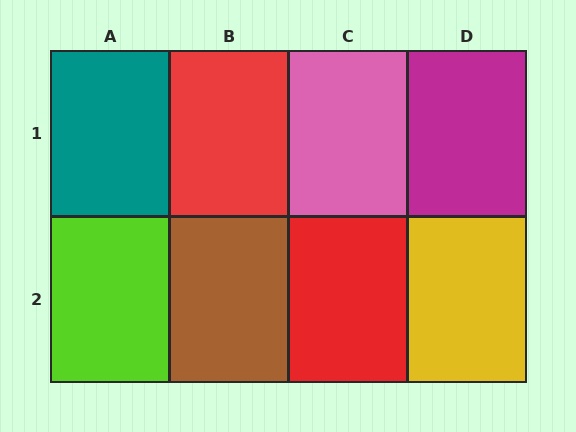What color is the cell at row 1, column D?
Magenta.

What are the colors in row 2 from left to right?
Lime, brown, red, yellow.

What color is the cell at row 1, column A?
Teal.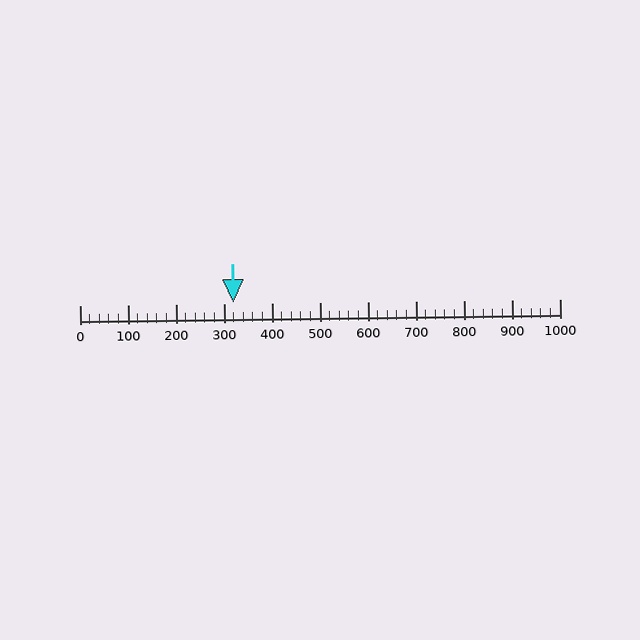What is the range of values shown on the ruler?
The ruler shows values from 0 to 1000.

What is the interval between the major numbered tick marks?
The major tick marks are spaced 100 units apart.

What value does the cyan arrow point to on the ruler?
The cyan arrow points to approximately 320.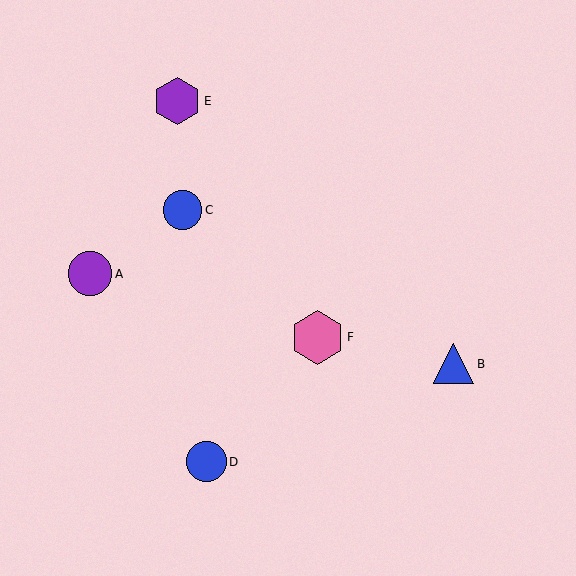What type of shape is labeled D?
Shape D is a blue circle.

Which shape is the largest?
The pink hexagon (labeled F) is the largest.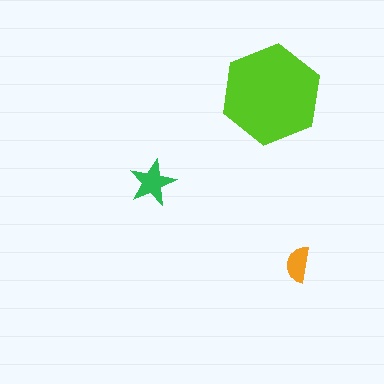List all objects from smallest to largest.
The orange semicircle, the green star, the lime hexagon.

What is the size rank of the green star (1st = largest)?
2nd.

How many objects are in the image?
There are 3 objects in the image.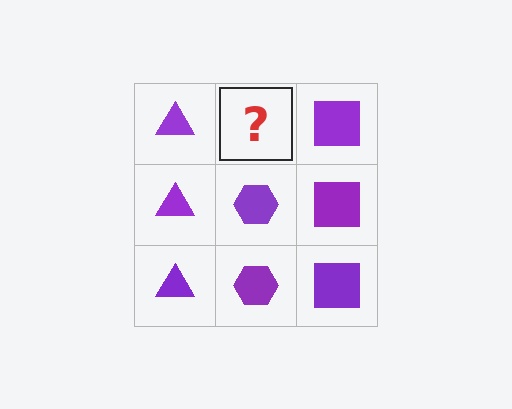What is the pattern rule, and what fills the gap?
The rule is that each column has a consistent shape. The gap should be filled with a purple hexagon.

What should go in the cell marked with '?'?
The missing cell should contain a purple hexagon.